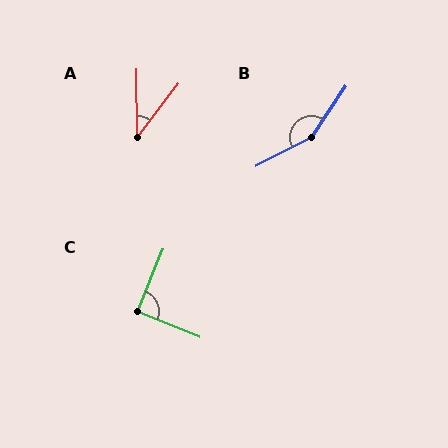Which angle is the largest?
B, at approximately 151 degrees.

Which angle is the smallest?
A, at approximately 37 degrees.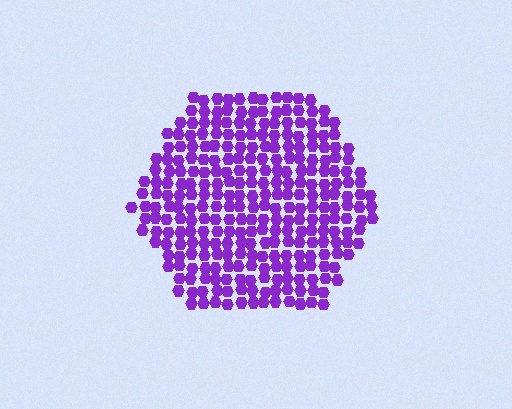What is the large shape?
The large shape is a hexagon.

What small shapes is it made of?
It is made of small hexagons.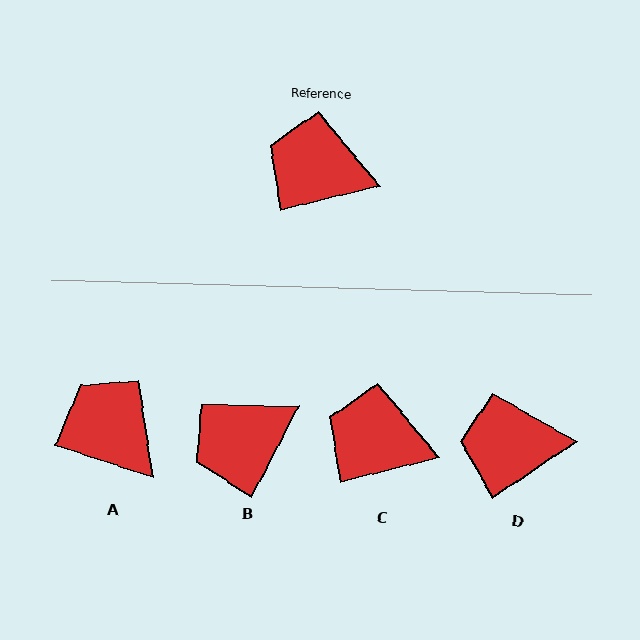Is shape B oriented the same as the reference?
No, it is off by about 49 degrees.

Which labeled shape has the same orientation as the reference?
C.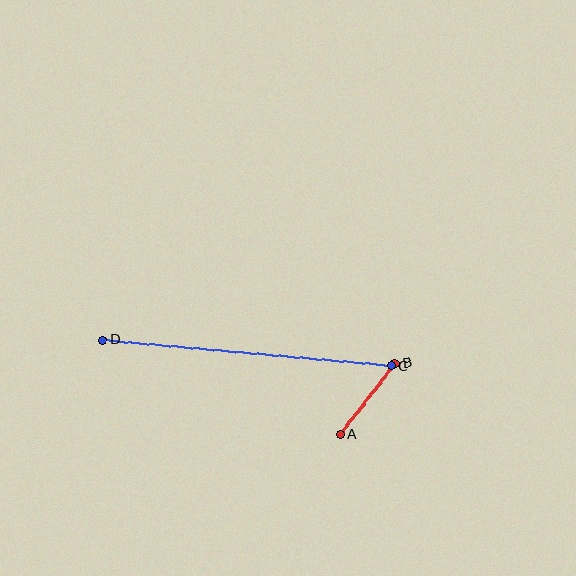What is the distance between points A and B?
The distance is approximately 90 pixels.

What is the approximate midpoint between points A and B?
The midpoint is at approximately (368, 399) pixels.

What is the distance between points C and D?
The distance is approximately 289 pixels.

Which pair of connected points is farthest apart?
Points C and D are farthest apart.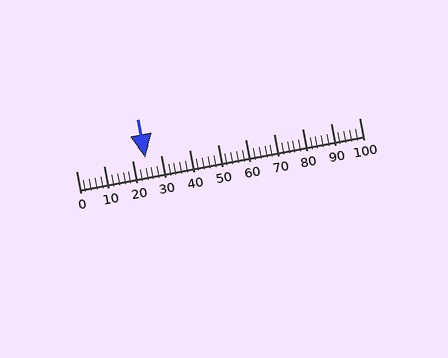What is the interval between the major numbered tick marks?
The major tick marks are spaced 10 units apart.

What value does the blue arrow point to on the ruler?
The blue arrow points to approximately 24.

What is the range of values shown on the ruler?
The ruler shows values from 0 to 100.